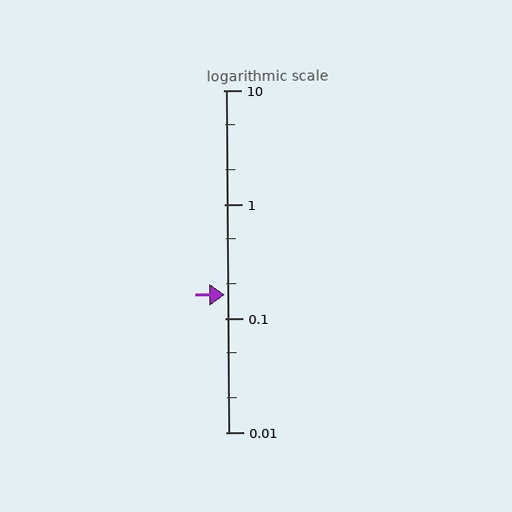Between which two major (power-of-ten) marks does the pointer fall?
The pointer is between 0.1 and 1.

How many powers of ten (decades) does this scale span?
The scale spans 3 decades, from 0.01 to 10.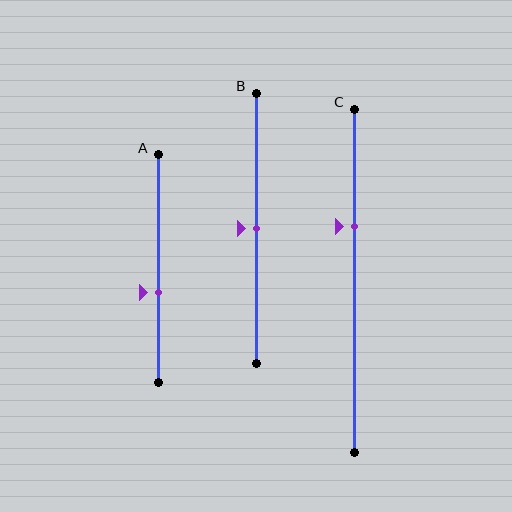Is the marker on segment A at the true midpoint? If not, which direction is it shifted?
No, the marker on segment A is shifted downward by about 11% of the segment length.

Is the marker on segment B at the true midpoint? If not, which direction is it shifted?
Yes, the marker on segment B is at the true midpoint.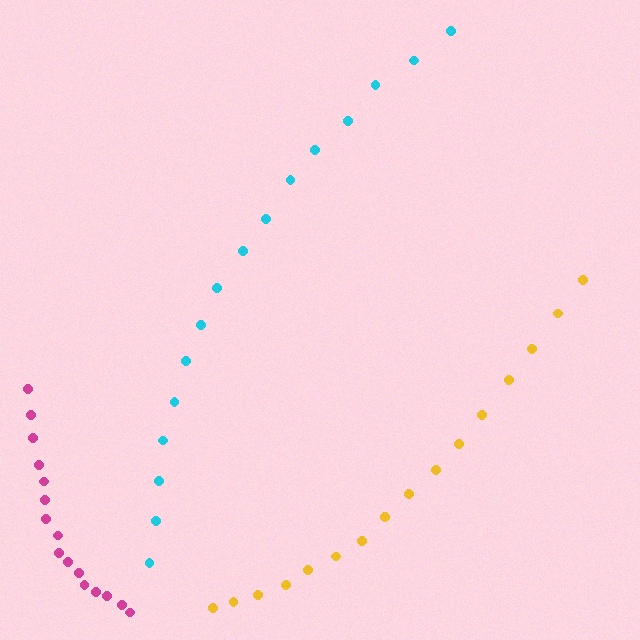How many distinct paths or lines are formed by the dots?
There are 3 distinct paths.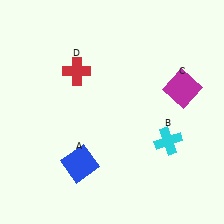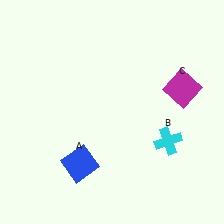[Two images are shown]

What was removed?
The red cross (D) was removed in Image 2.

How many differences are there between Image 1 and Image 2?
There is 1 difference between the two images.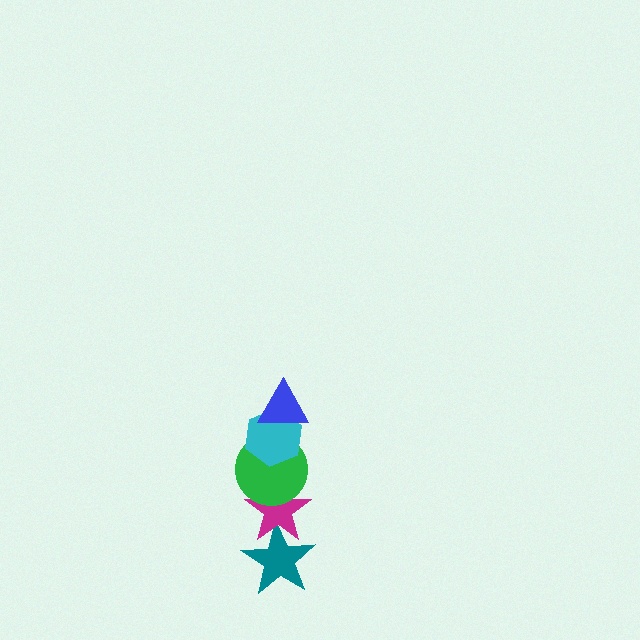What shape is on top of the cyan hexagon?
The blue triangle is on top of the cyan hexagon.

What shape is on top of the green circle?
The cyan hexagon is on top of the green circle.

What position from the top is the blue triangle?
The blue triangle is 1st from the top.